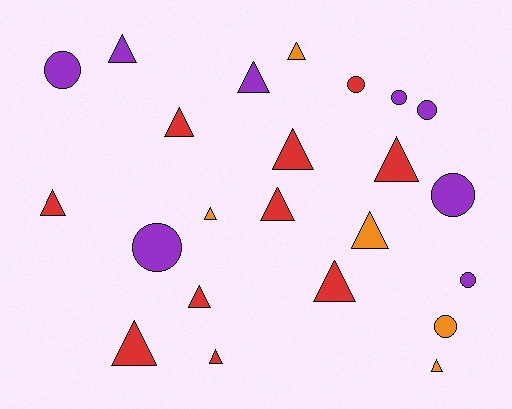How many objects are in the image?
There are 23 objects.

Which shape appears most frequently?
Triangle, with 15 objects.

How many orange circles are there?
There is 1 orange circle.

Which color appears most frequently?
Red, with 10 objects.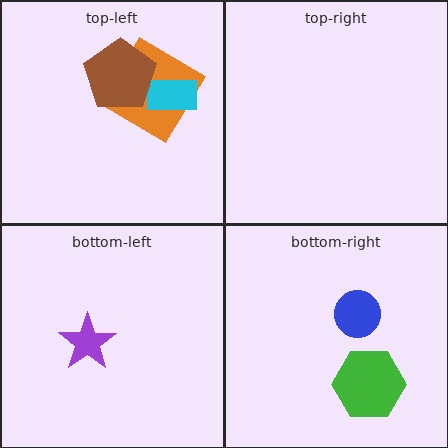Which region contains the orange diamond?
The top-left region.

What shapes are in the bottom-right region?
The green hexagon, the blue circle.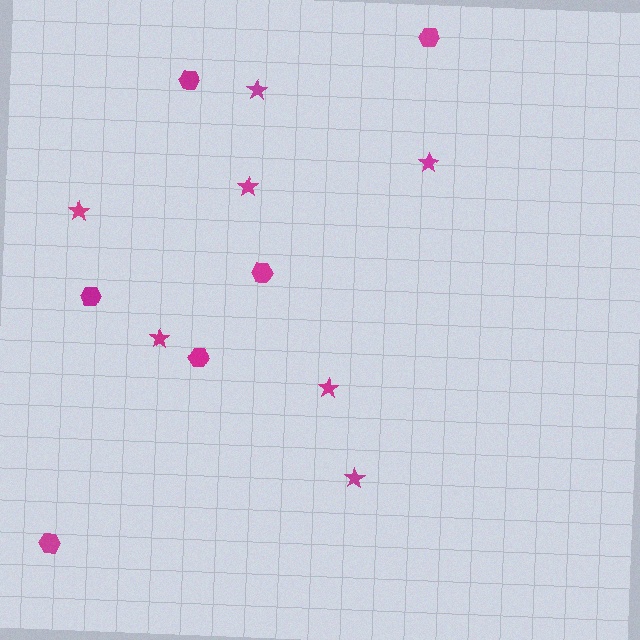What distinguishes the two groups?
There are 2 groups: one group of stars (7) and one group of hexagons (6).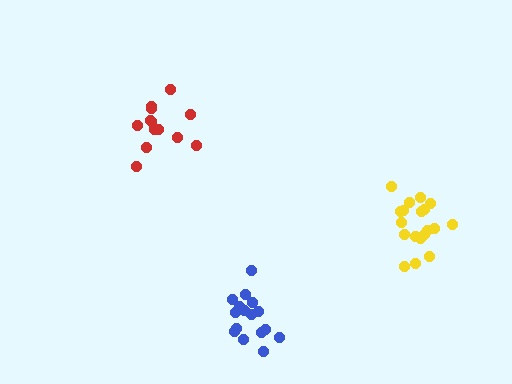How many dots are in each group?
Group 1: 19 dots, Group 2: 16 dots, Group 3: 13 dots (48 total).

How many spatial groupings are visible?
There are 3 spatial groupings.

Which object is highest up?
The red cluster is topmost.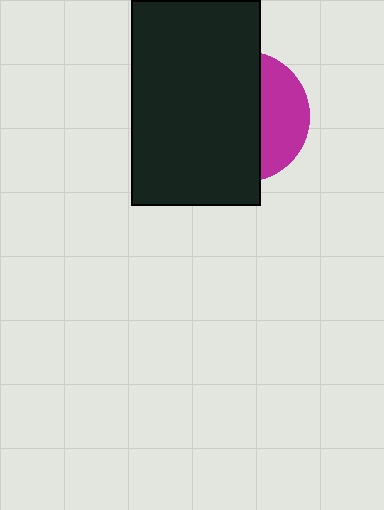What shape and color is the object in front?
The object in front is a black rectangle.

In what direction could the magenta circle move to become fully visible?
The magenta circle could move right. That would shift it out from behind the black rectangle entirely.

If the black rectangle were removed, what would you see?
You would see the complete magenta circle.